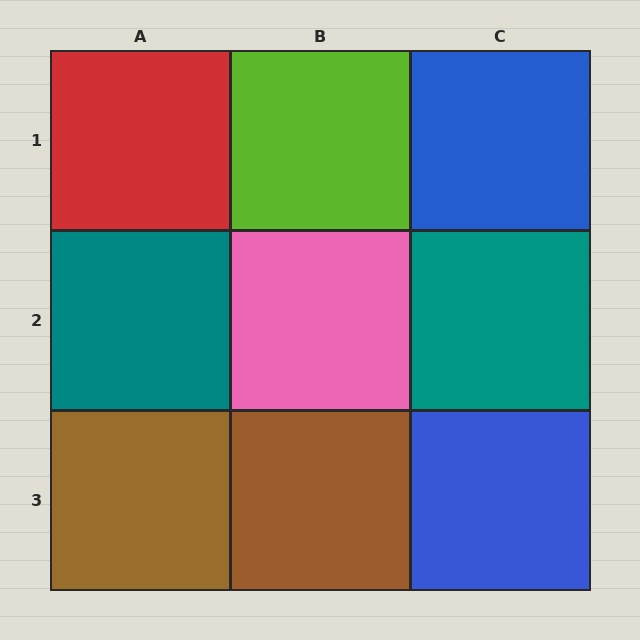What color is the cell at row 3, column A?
Brown.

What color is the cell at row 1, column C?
Blue.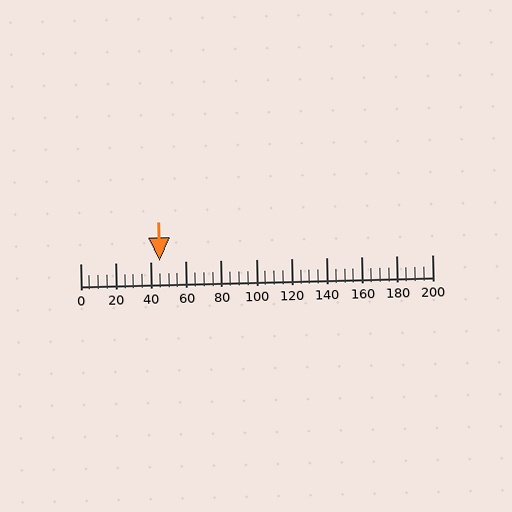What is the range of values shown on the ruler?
The ruler shows values from 0 to 200.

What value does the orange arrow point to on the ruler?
The orange arrow points to approximately 45.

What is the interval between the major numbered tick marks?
The major tick marks are spaced 20 units apart.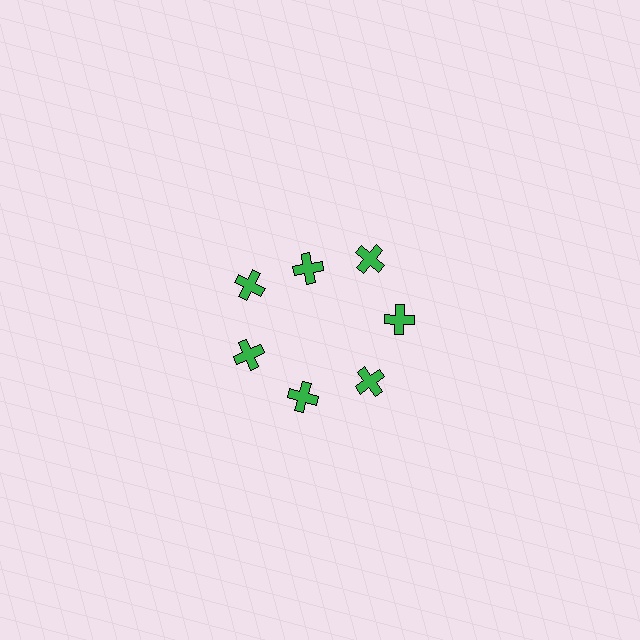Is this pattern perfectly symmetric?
No. The 7 green crosses are arranged in a ring, but one element near the 12 o'clock position is pulled inward toward the center, breaking the 7-fold rotational symmetry.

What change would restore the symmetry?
The symmetry would be restored by moving it outward, back onto the ring so that all 7 crosses sit at equal angles and equal distance from the center.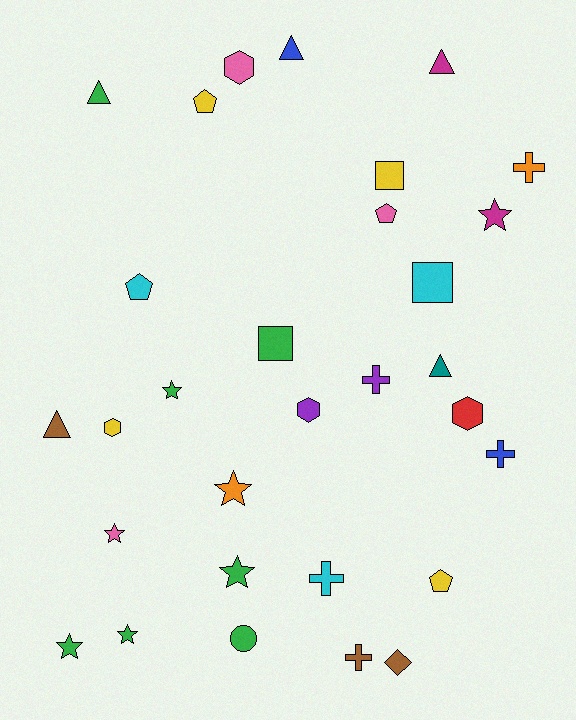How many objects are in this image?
There are 30 objects.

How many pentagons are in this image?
There are 4 pentagons.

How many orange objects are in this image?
There are 2 orange objects.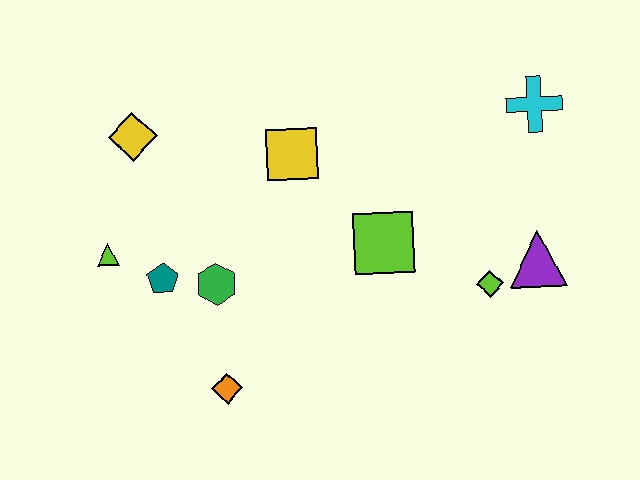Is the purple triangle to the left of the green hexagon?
No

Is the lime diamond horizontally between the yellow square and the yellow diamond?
No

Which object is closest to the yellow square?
The lime square is closest to the yellow square.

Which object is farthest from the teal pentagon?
The cyan cross is farthest from the teal pentagon.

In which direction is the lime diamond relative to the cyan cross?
The lime diamond is below the cyan cross.